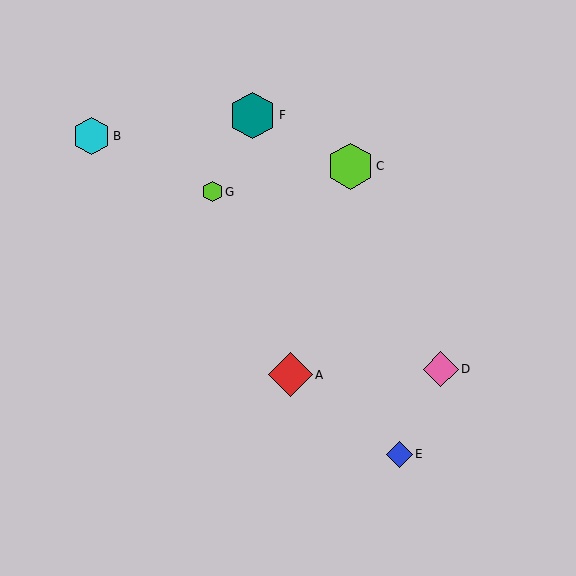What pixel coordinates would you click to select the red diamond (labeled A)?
Click at (290, 375) to select the red diamond A.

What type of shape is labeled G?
Shape G is a lime hexagon.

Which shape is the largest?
The teal hexagon (labeled F) is the largest.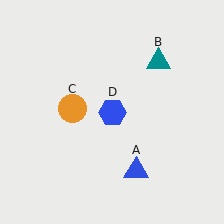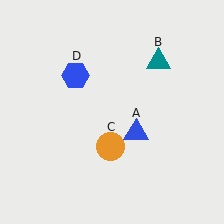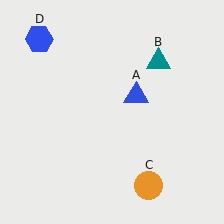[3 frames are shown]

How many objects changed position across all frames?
3 objects changed position: blue triangle (object A), orange circle (object C), blue hexagon (object D).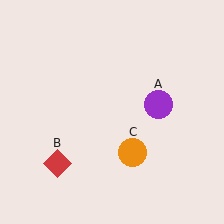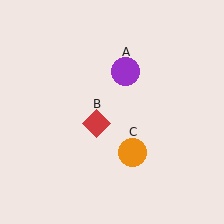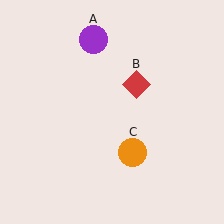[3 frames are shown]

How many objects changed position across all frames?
2 objects changed position: purple circle (object A), red diamond (object B).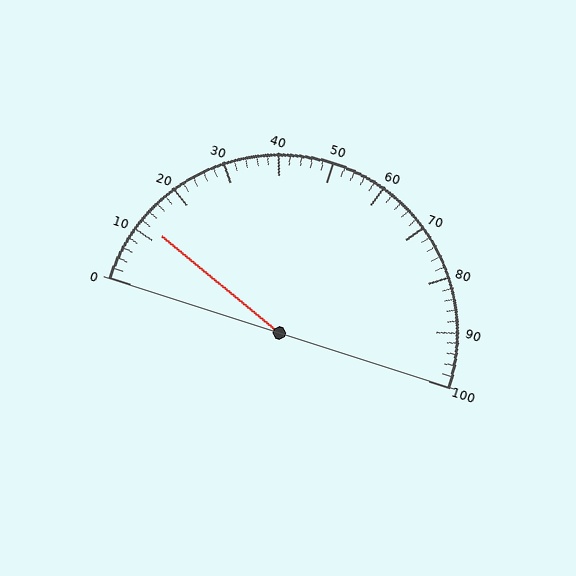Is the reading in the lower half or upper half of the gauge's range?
The reading is in the lower half of the range (0 to 100).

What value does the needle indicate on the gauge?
The needle indicates approximately 12.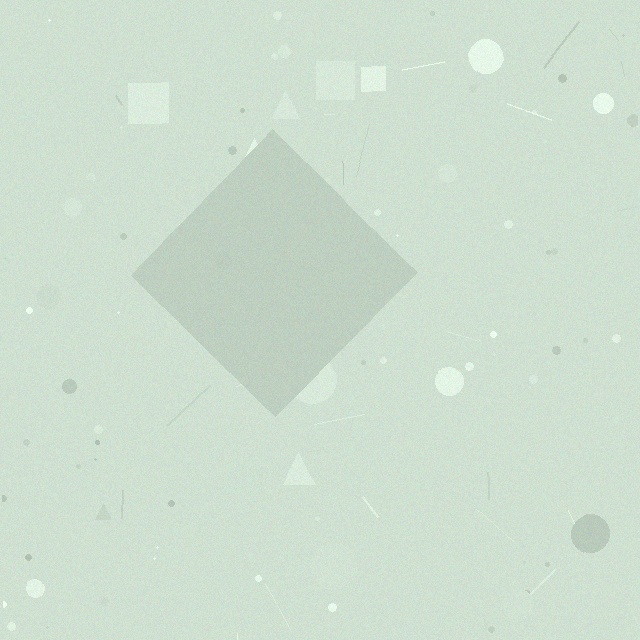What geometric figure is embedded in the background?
A diamond is embedded in the background.